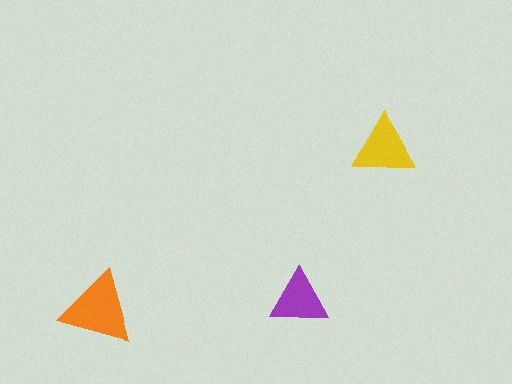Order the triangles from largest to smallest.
the orange one, the yellow one, the purple one.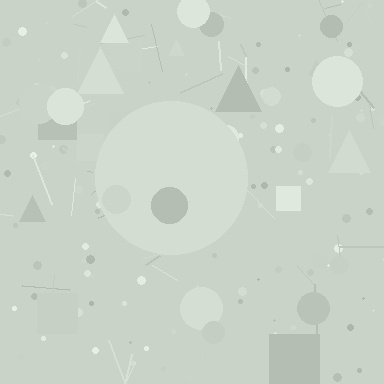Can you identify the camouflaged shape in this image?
The camouflaged shape is a circle.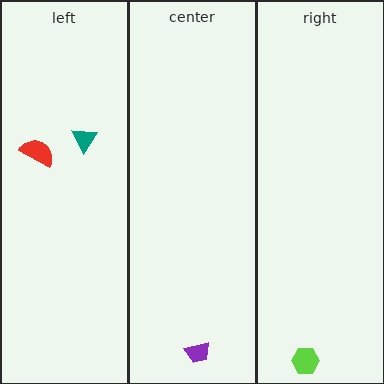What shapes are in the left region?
The red semicircle, the teal triangle.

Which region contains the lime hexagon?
The right region.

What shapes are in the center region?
The purple trapezoid.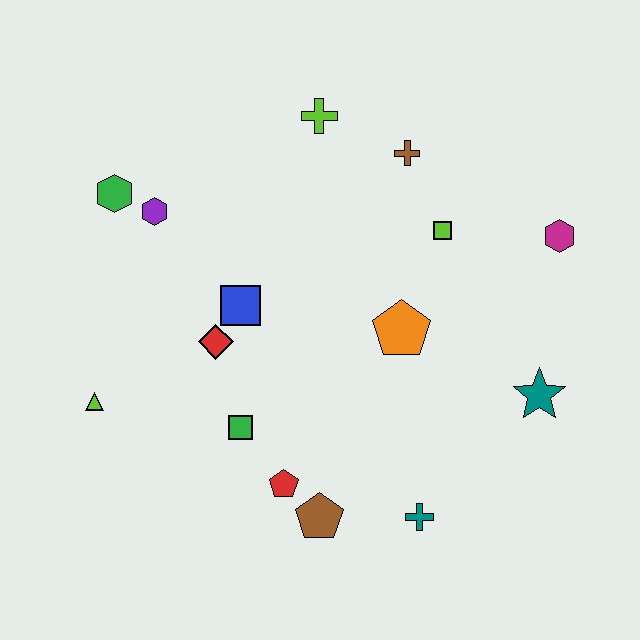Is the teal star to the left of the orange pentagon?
No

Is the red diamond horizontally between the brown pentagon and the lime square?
No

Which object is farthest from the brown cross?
The lime triangle is farthest from the brown cross.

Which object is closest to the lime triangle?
The red diamond is closest to the lime triangle.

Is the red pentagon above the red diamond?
No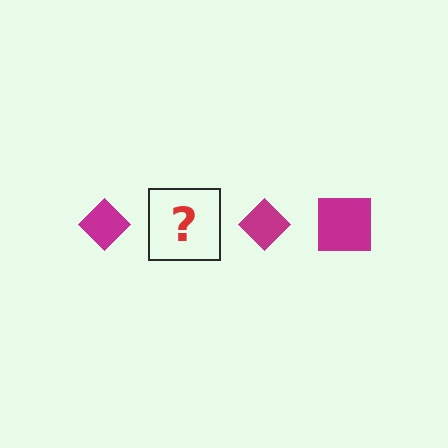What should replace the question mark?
The question mark should be replaced with a magenta square.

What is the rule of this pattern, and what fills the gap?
The rule is that the pattern cycles through diamond, square shapes in magenta. The gap should be filled with a magenta square.